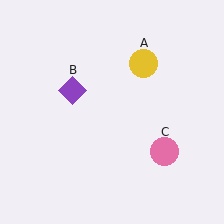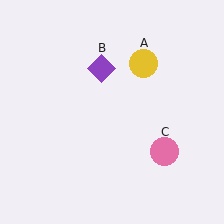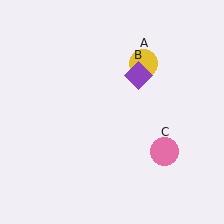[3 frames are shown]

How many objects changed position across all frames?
1 object changed position: purple diamond (object B).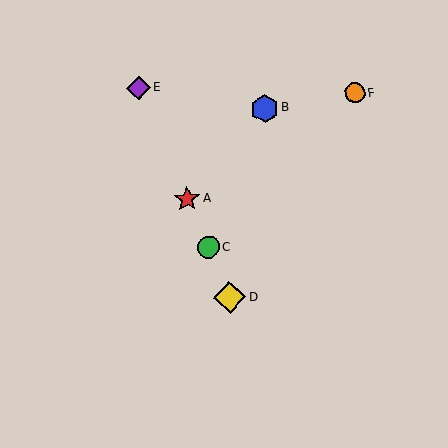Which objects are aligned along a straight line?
Objects A, C, D, E are aligned along a straight line.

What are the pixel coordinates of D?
Object D is at (230, 298).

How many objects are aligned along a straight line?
4 objects (A, C, D, E) are aligned along a straight line.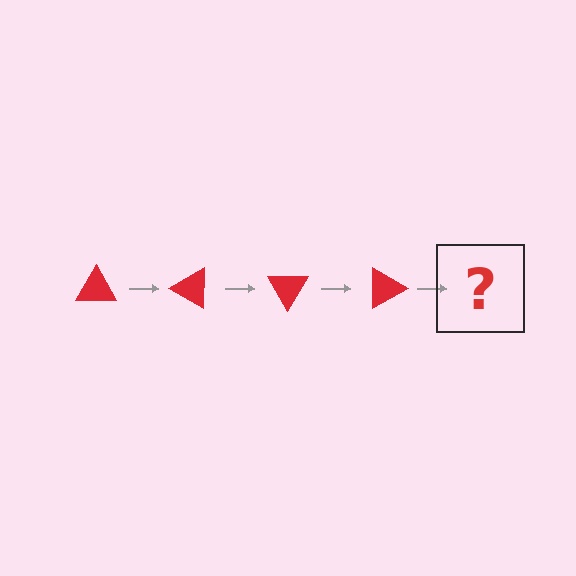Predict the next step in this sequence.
The next step is a red triangle rotated 120 degrees.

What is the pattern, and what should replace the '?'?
The pattern is that the triangle rotates 30 degrees each step. The '?' should be a red triangle rotated 120 degrees.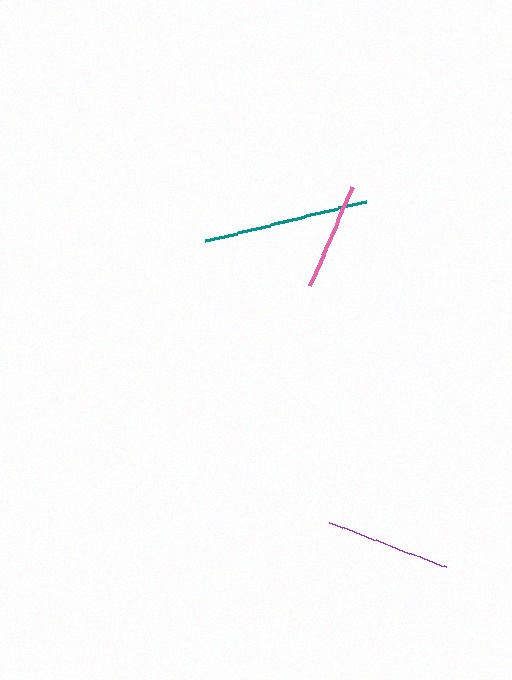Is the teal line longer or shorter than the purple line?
The teal line is longer than the purple line.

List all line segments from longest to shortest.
From longest to shortest: teal, purple, pink.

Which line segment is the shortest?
The pink line is the shortest at approximately 108 pixels.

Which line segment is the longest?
The teal line is the longest at approximately 165 pixels.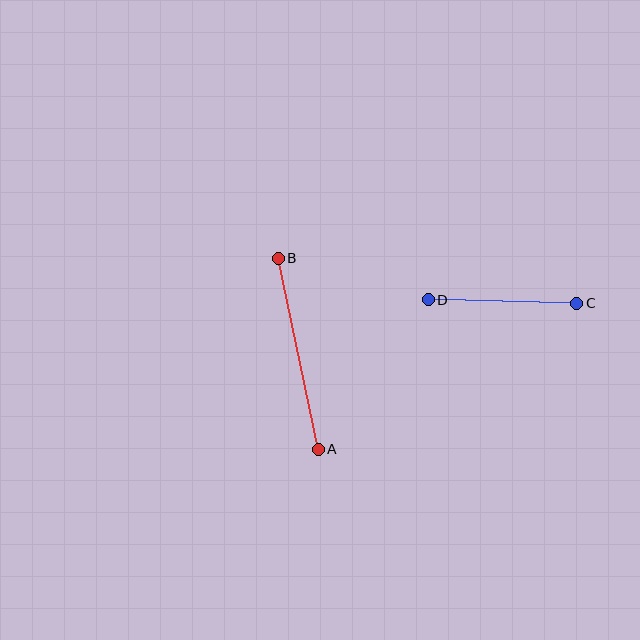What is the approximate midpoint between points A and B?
The midpoint is at approximately (298, 354) pixels.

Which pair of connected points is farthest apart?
Points A and B are farthest apart.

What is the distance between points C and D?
The distance is approximately 149 pixels.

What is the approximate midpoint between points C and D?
The midpoint is at approximately (502, 302) pixels.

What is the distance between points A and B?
The distance is approximately 195 pixels.